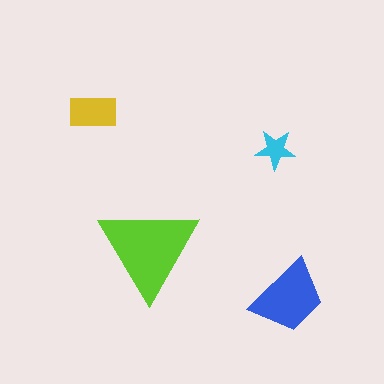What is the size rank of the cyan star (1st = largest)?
4th.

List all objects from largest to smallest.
The lime triangle, the blue trapezoid, the yellow rectangle, the cyan star.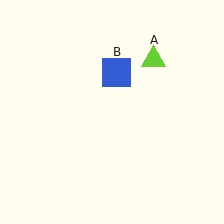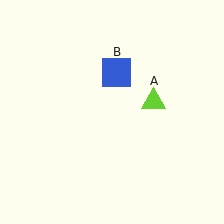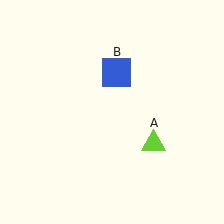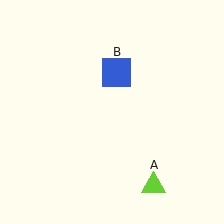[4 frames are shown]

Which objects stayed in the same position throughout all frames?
Blue square (object B) remained stationary.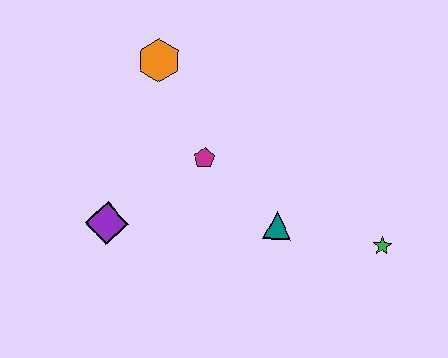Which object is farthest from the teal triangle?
The orange hexagon is farthest from the teal triangle.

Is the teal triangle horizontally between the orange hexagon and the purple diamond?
No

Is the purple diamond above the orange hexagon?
No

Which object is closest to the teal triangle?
The magenta pentagon is closest to the teal triangle.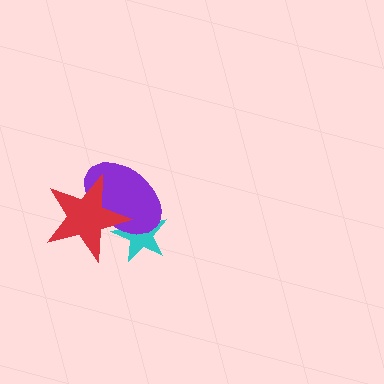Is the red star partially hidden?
No, no other shape covers it.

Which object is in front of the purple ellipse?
The red star is in front of the purple ellipse.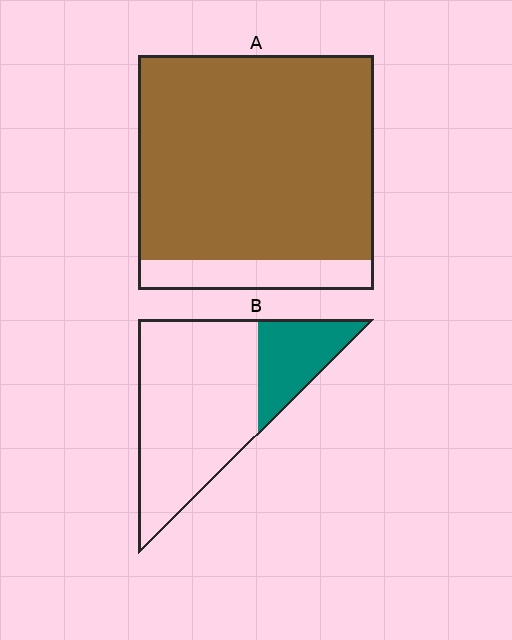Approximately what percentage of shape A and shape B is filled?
A is approximately 85% and B is approximately 25%.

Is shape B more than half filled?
No.